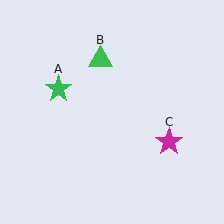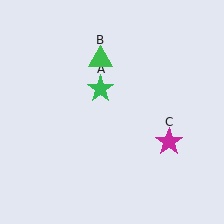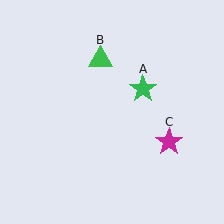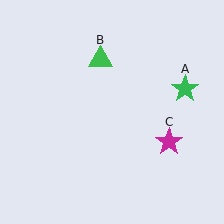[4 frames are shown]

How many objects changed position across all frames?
1 object changed position: green star (object A).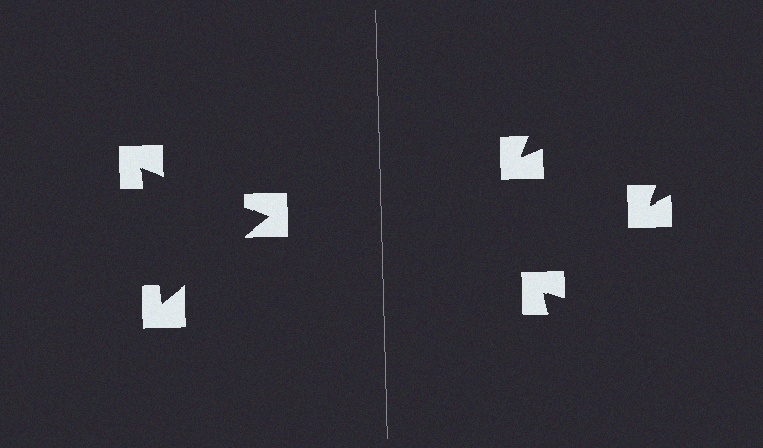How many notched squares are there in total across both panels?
6 — 3 on each side.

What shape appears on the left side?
An illusory triangle.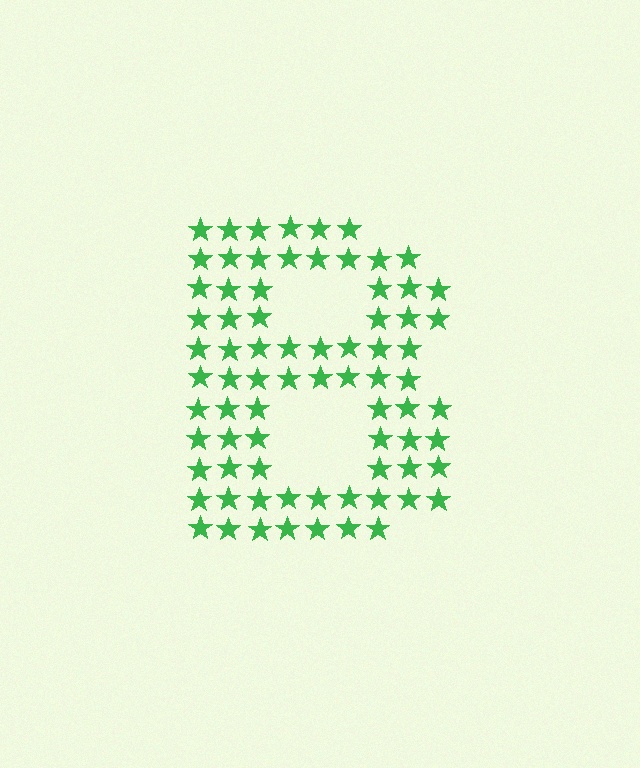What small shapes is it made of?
It is made of small stars.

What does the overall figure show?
The overall figure shows the letter B.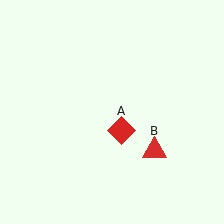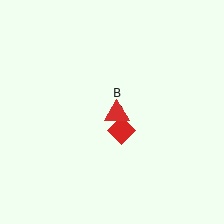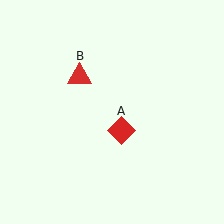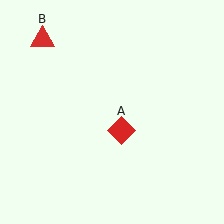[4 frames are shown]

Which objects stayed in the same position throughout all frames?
Red diamond (object A) remained stationary.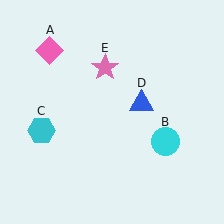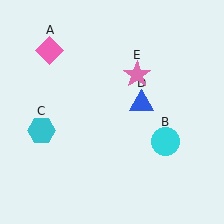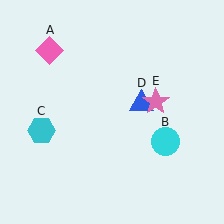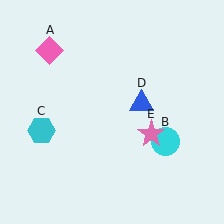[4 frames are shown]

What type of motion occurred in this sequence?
The pink star (object E) rotated clockwise around the center of the scene.